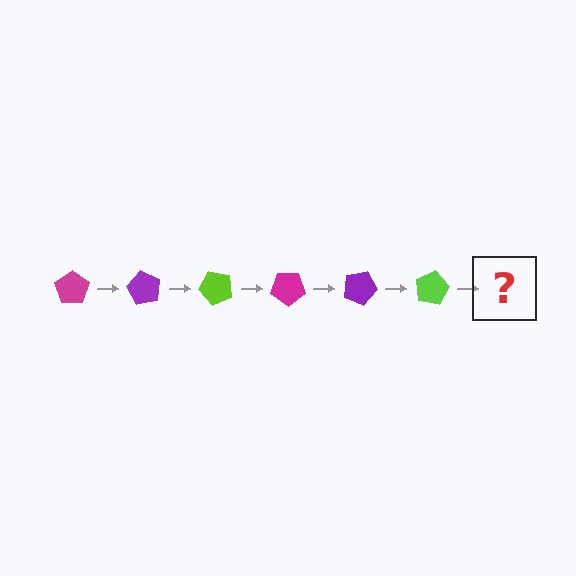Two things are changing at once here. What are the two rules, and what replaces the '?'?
The two rules are that it rotates 60 degrees each step and the color cycles through magenta, purple, and lime. The '?' should be a magenta pentagon, rotated 360 degrees from the start.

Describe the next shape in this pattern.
It should be a magenta pentagon, rotated 360 degrees from the start.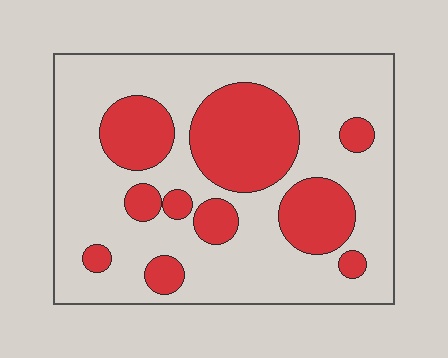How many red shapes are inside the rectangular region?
10.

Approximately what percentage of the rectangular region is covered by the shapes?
Approximately 30%.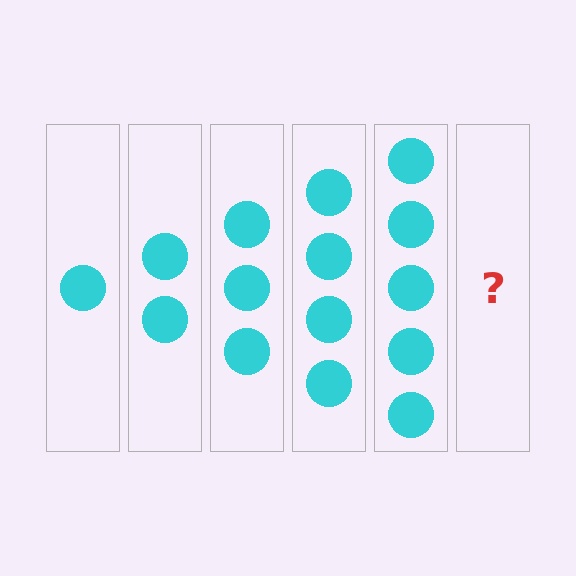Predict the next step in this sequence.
The next step is 6 circles.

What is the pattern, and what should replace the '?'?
The pattern is that each step adds one more circle. The '?' should be 6 circles.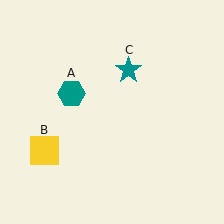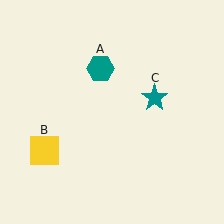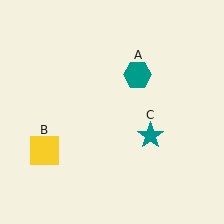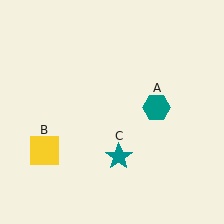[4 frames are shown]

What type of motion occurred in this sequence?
The teal hexagon (object A), teal star (object C) rotated clockwise around the center of the scene.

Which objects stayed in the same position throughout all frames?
Yellow square (object B) remained stationary.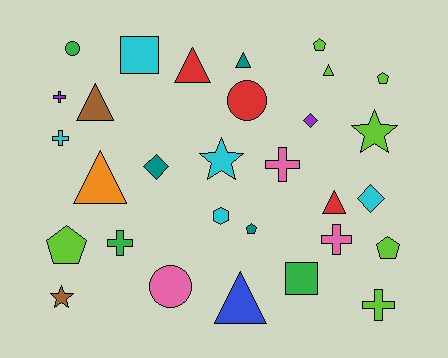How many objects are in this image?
There are 30 objects.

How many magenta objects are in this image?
There are no magenta objects.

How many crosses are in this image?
There are 6 crosses.